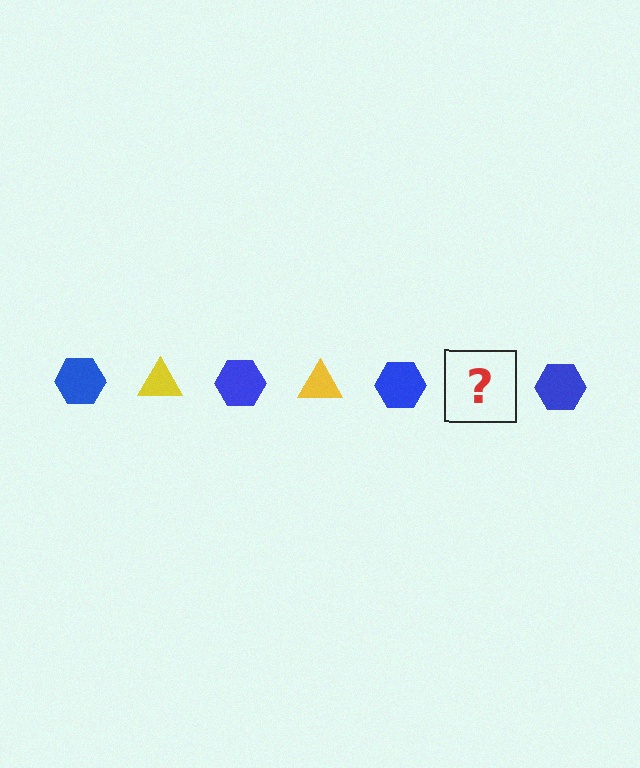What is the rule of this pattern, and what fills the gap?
The rule is that the pattern alternates between blue hexagon and yellow triangle. The gap should be filled with a yellow triangle.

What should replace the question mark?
The question mark should be replaced with a yellow triangle.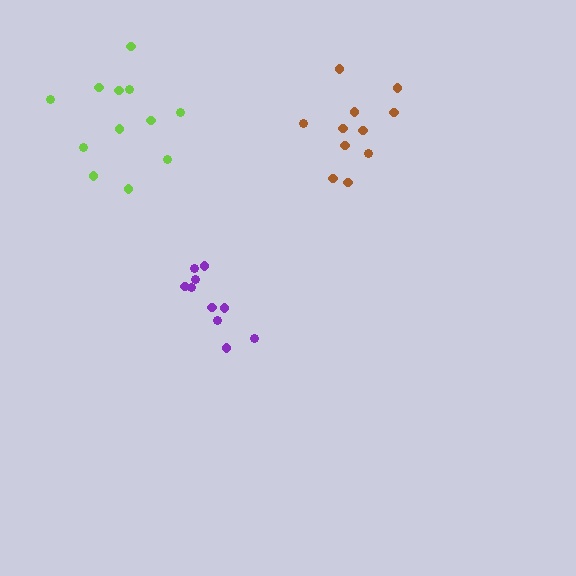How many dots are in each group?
Group 1: 10 dots, Group 2: 11 dots, Group 3: 12 dots (33 total).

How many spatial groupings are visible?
There are 3 spatial groupings.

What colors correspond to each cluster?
The clusters are colored: purple, brown, lime.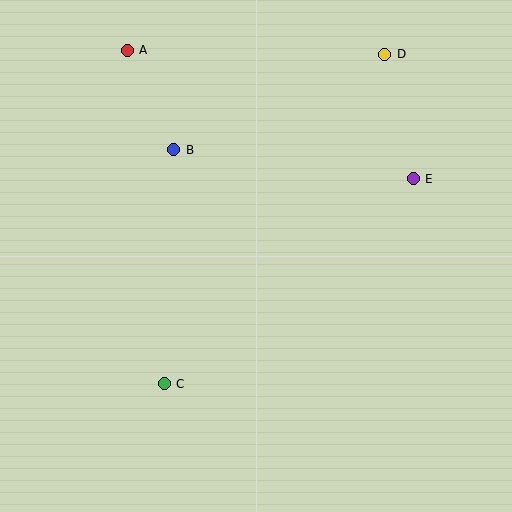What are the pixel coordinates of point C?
Point C is at (164, 384).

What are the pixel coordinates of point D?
Point D is at (385, 54).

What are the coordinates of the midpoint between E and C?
The midpoint between E and C is at (289, 281).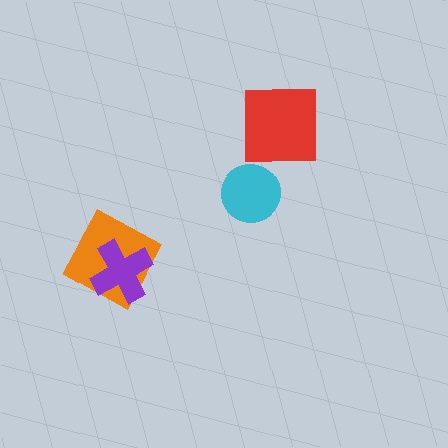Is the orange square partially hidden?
Yes, it is partially covered by another shape.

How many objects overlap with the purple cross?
1 object overlaps with the purple cross.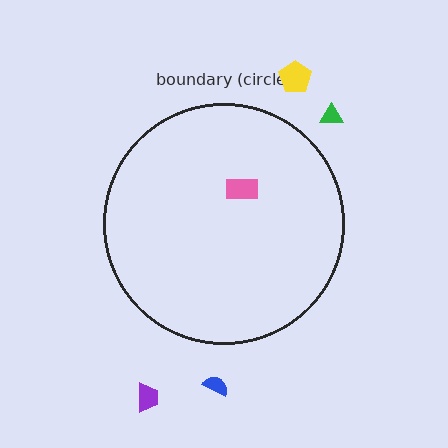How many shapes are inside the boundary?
1 inside, 4 outside.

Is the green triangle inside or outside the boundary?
Outside.